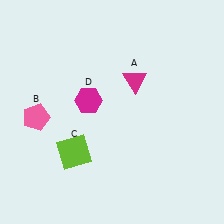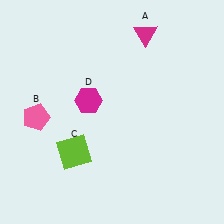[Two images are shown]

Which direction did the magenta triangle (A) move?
The magenta triangle (A) moved up.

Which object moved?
The magenta triangle (A) moved up.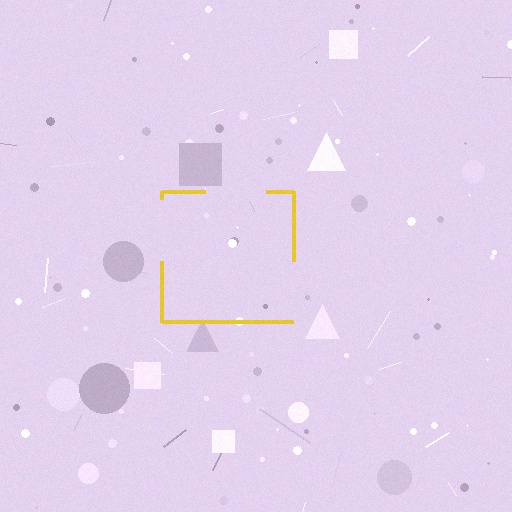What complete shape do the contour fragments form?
The contour fragments form a square.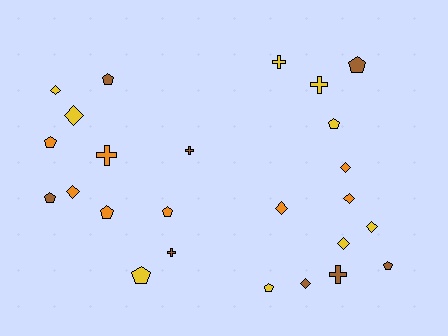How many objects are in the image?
There are 25 objects.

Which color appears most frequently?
Yellow, with 9 objects.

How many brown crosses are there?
There are 3 brown crosses.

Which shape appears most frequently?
Pentagon, with 10 objects.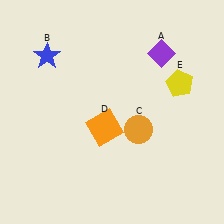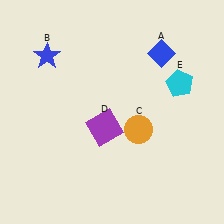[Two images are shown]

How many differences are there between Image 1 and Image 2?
There are 3 differences between the two images.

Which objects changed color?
A changed from purple to blue. D changed from orange to purple. E changed from yellow to cyan.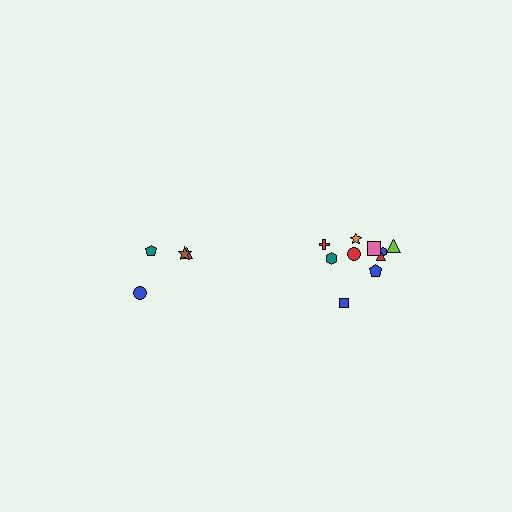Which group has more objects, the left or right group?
The right group.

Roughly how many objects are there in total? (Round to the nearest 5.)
Roughly 15 objects in total.